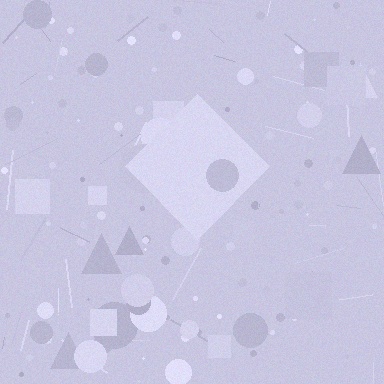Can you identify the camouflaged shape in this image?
The camouflaged shape is a diamond.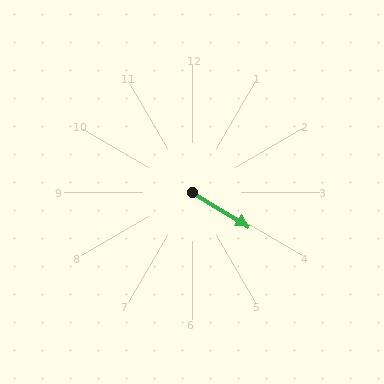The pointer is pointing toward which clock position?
Roughly 4 o'clock.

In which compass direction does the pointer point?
Southeast.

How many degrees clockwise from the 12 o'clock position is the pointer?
Approximately 121 degrees.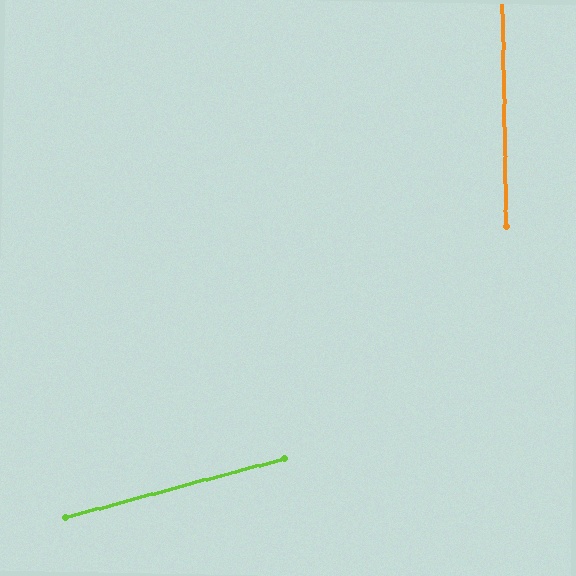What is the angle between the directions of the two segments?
Approximately 76 degrees.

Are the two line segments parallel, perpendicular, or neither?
Neither parallel nor perpendicular — they differ by about 76°.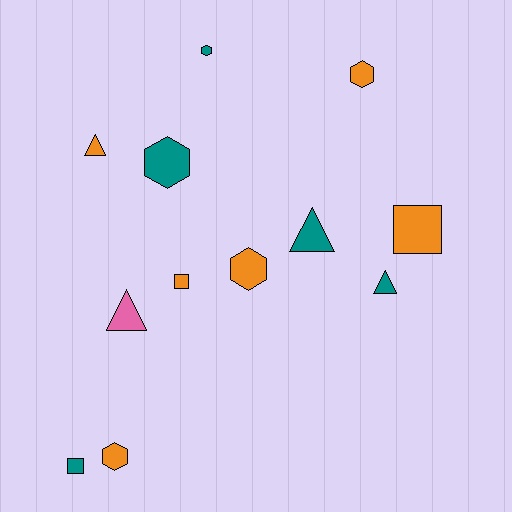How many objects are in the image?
There are 12 objects.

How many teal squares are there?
There is 1 teal square.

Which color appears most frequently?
Orange, with 6 objects.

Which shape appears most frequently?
Hexagon, with 5 objects.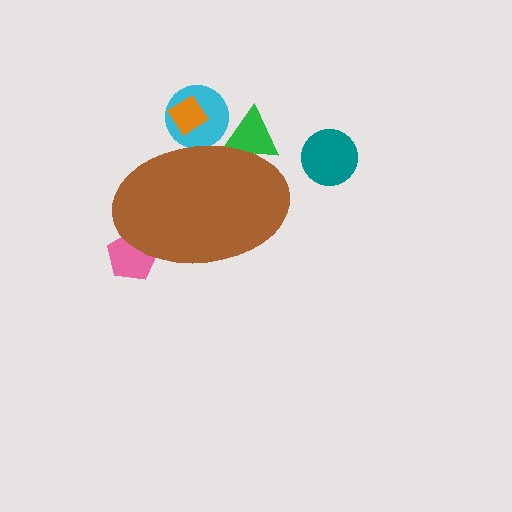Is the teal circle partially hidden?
No, the teal circle is fully visible.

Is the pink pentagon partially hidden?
Yes, the pink pentagon is partially hidden behind the brown ellipse.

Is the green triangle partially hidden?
Yes, the green triangle is partially hidden behind the brown ellipse.